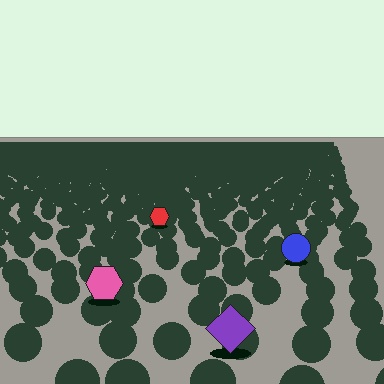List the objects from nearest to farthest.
From nearest to farthest: the purple diamond, the pink hexagon, the blue circle, the red hexagon.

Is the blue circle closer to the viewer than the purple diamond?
No. The purple diamond is closer — you can tell from the texture gradient: the ground texture is coarser near it.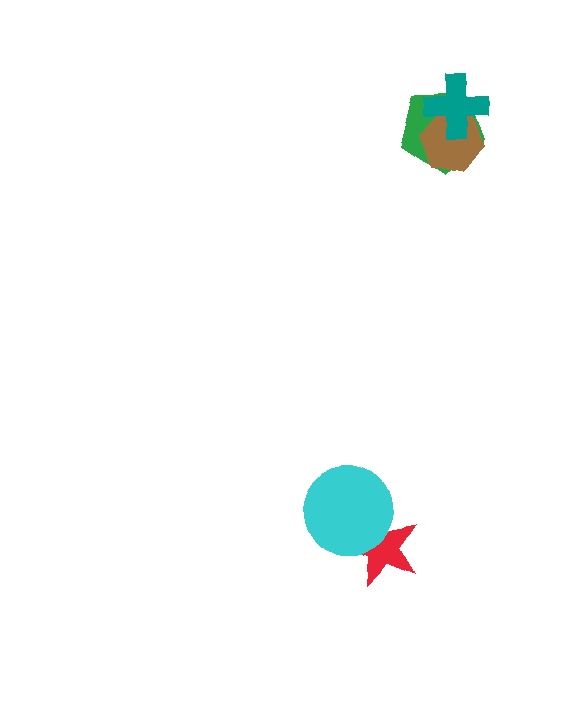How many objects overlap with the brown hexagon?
2 objects overlap with the brown hexagon.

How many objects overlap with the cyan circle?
1 object overlaps with the cyan circle.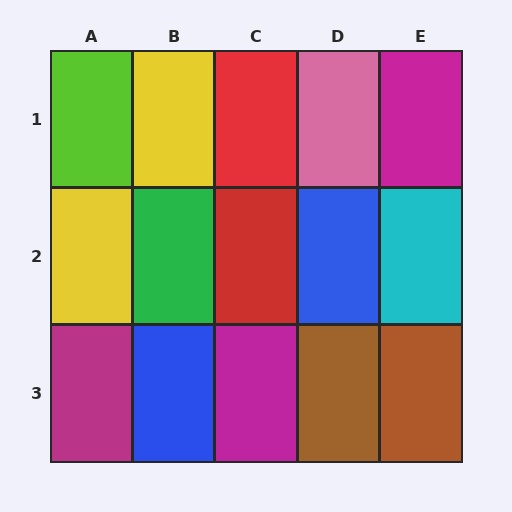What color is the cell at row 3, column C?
Magenta.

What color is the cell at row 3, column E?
Brown.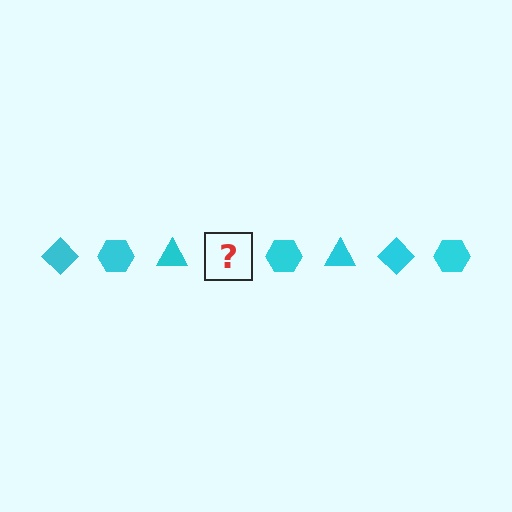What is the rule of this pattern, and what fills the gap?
The rule is that the pattern cycles through diamond, hexagon, triangle shapes in cyan. The gap should be filled with a cyan diamond.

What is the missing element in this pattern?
The missing element is a cyan diamond.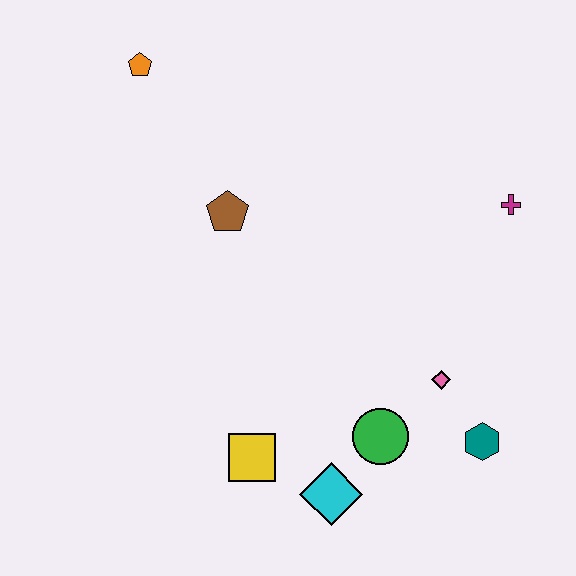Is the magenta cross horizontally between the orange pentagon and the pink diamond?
No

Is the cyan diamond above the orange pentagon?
No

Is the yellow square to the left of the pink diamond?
Yes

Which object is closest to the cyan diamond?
The green circle is closest to the cyan diamond.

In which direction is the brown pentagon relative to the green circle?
The brown pentagon is above the green circle.